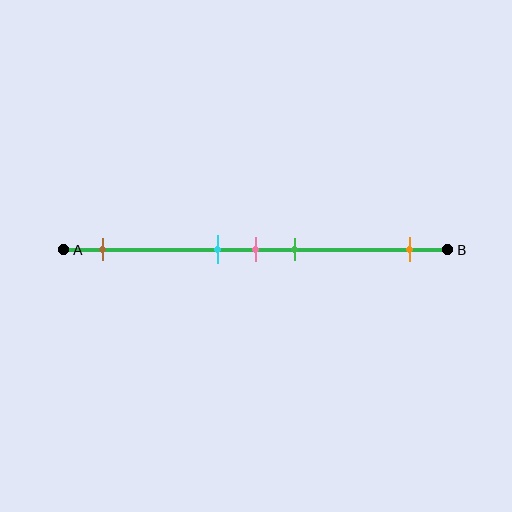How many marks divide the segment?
There are 5 marks dividing the segment.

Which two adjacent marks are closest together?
The cyan and pink marks are the closest adjacent pair.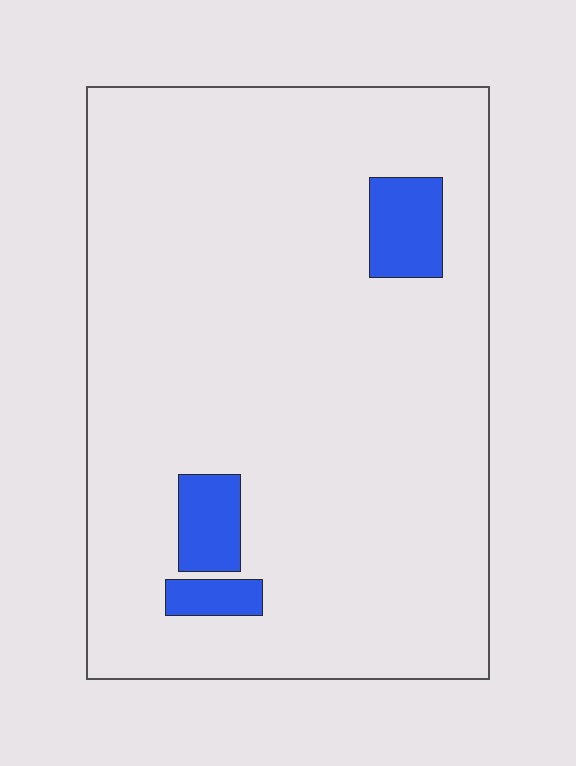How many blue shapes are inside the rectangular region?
3.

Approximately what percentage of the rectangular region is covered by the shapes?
Approximately 5%.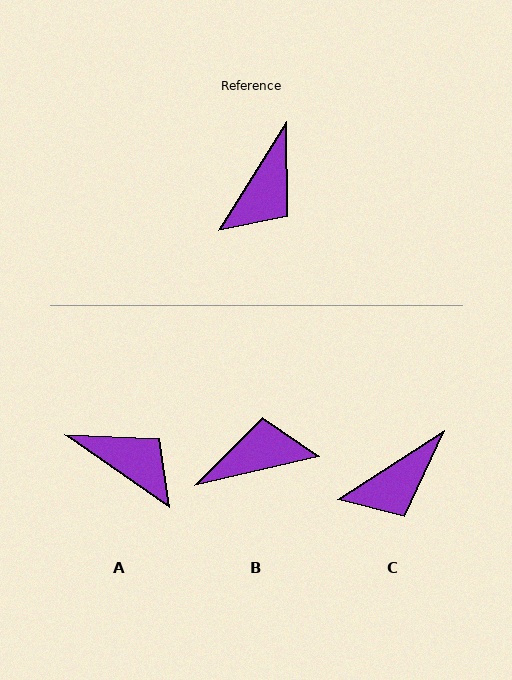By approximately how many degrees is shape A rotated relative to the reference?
Approximately 87 degrees counter-clockwise.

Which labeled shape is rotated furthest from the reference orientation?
B, about 135 degrees away.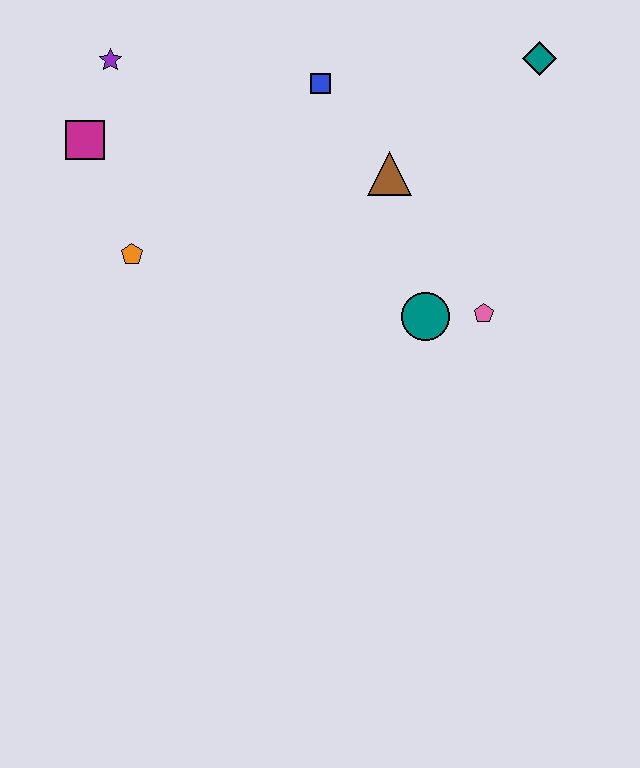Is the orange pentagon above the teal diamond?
No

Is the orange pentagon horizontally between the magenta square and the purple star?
No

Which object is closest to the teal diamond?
The brown triangle is closest to the teal diamond.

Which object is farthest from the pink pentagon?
The purple star is farthest from the pink pentagon.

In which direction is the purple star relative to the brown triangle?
The purple star is to the left of the brown triangle.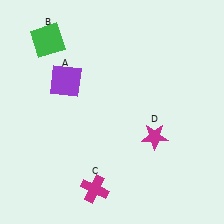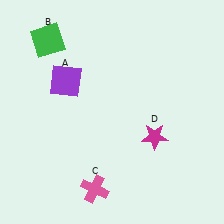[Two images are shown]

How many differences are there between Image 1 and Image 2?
There is 1 difference between the two images.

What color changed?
The cross (C) changed from magenta in Image 1 to pink in Image 2.